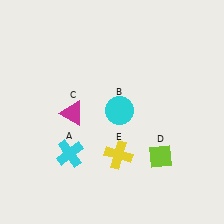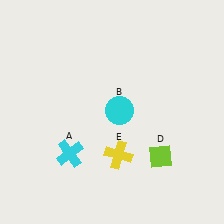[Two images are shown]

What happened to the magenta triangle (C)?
The magenta triangle (C) was removed in Image 2. It was in the bottom-left area of Image 1.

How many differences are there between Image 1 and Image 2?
There is 1 difference between the two images.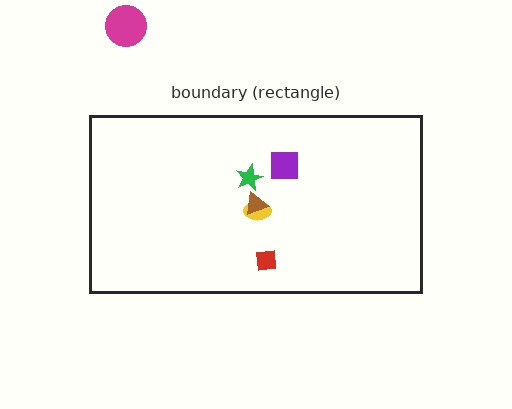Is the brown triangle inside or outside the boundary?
Inside.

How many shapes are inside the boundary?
5 inside, 1 outside.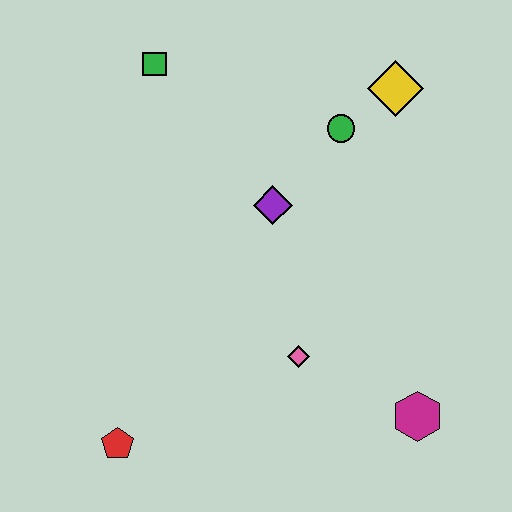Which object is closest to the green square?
The purple diamond is closest to the green square.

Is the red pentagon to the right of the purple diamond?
No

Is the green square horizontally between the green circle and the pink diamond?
No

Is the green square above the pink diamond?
Yes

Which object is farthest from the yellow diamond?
The red pentagon is farthest from the yellow diamond.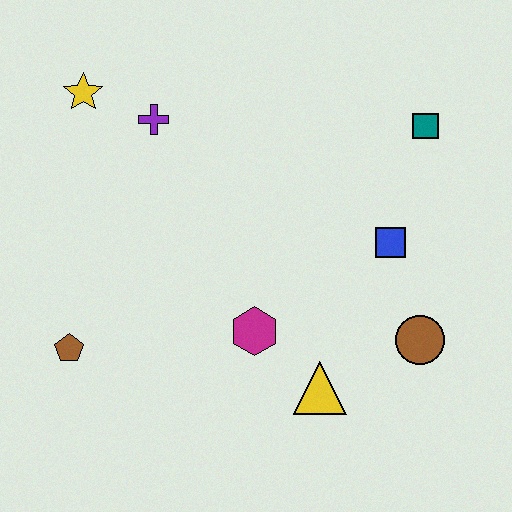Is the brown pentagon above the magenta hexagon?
No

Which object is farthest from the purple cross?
The brown circle is farthest from the purple cross.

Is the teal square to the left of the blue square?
No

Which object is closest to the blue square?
The brown circle is closest to the blue square.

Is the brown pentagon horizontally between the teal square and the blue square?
No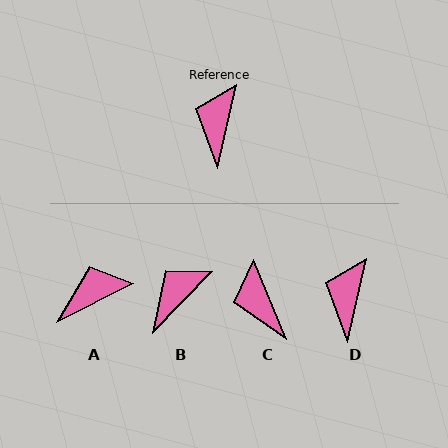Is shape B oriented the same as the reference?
No, it is off by about 31 degrees.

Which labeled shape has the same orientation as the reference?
D.